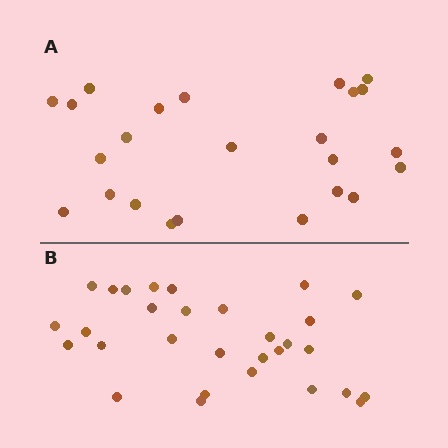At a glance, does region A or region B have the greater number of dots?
Region B (the bottom region) has more dots.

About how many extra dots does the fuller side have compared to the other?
Region B has about 6 more dots than region A.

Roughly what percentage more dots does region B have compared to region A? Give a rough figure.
About 25% more.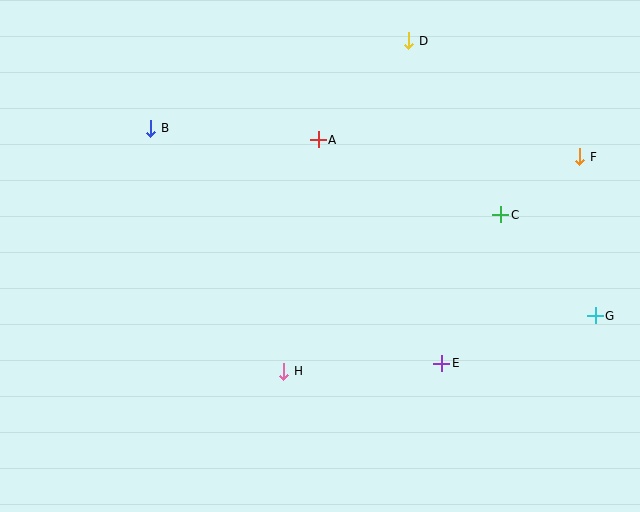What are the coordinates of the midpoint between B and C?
The midpoint between B and C is at (326, 172).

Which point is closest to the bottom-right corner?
Point G is closest to the bottom-right corner.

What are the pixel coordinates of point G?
Point G is at (595, 316).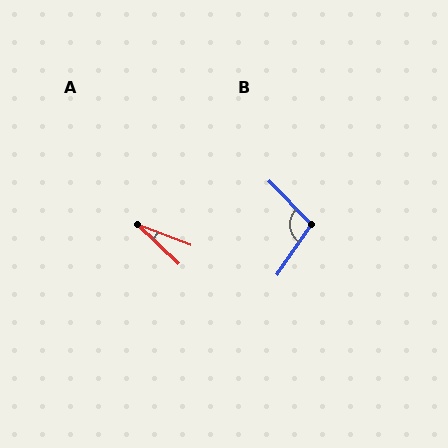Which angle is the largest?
B, at approximately 101 degrees.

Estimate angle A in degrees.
Approximately 22 degrees.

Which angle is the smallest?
A, at approximately 22 degrees.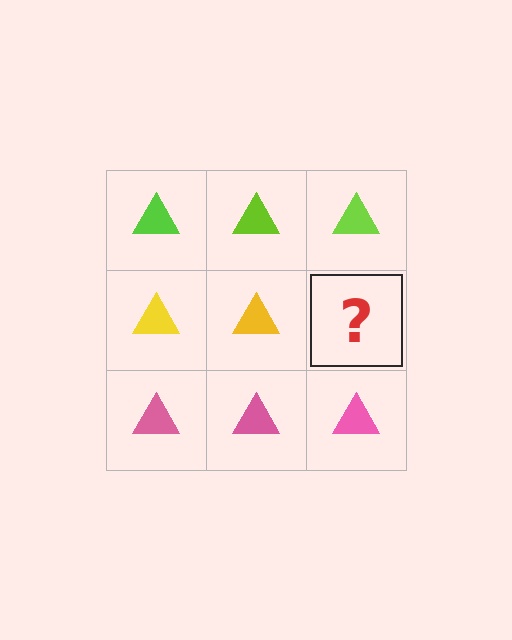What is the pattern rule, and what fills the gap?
The rule is that each row has a consistent color. The gap should be filled with a yellow triangle.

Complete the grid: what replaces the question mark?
The question mark should be replaced with a yellow triangle.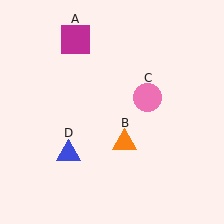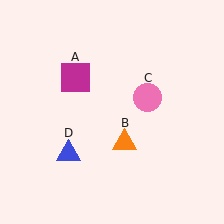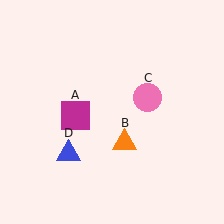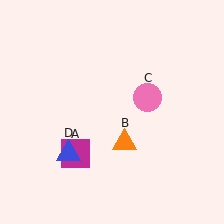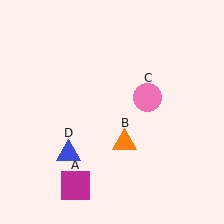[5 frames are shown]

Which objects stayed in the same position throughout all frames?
Orange triangle (object B) and pink circle (object C) and blue triangle (object D) remained stationary.